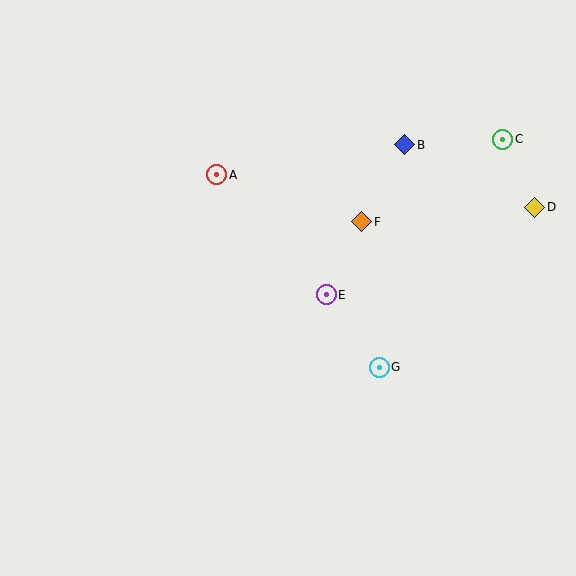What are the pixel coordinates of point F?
Point F is at (362, 222).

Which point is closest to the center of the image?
Point E at (326, 295) is closest to the center.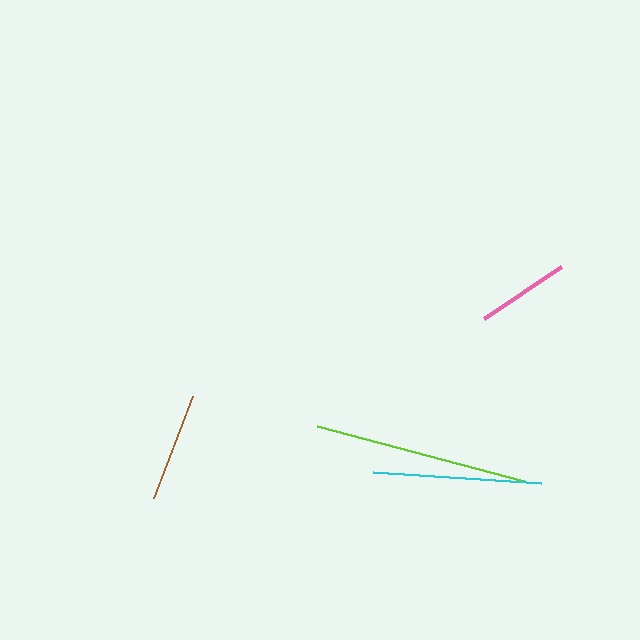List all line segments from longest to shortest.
From longest to shortest: lime, cyan, brown, pink.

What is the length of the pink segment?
The pink segment is approximately 93 pixels long.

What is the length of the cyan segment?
The cyan segment is approximately 169 pixels long.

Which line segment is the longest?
The lime line is the longest at approximately 214 pixels.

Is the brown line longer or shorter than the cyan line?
The cyan line is longer than the brown line.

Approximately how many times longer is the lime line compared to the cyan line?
The lime line is approximately 1.3 times the length of the cyan line.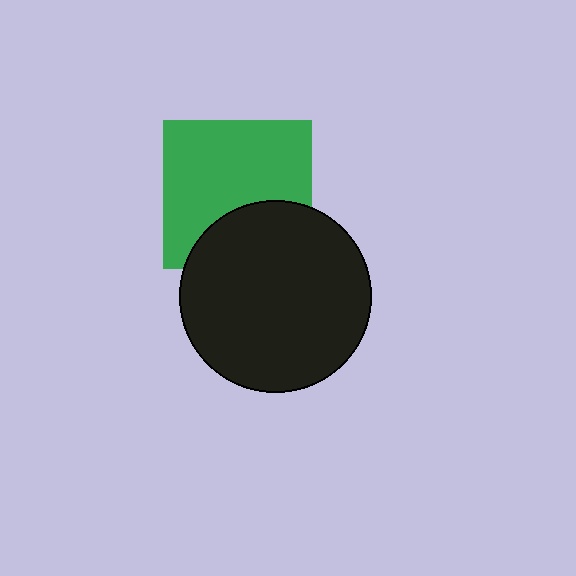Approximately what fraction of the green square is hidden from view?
Roughly 32% of the green square is hidden behind the black circle.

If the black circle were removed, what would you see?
You would see the complete green square.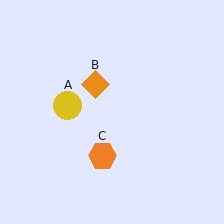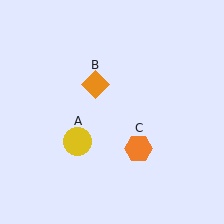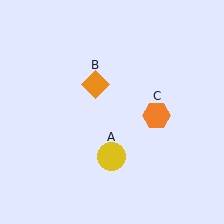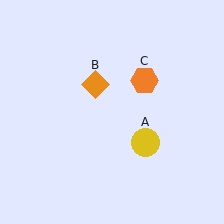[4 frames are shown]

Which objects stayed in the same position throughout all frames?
Orange diamond (object B) remained stationary.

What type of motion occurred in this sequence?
The yellow circle (object A), orange hexagon (object C) rotated counterclockwise around the center of the scene.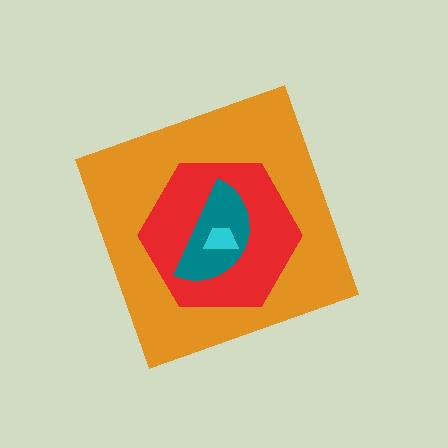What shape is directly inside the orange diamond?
The red hexagon.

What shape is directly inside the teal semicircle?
The cyan trapezoid.